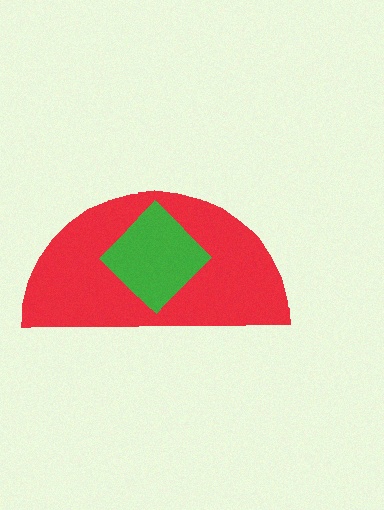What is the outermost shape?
The red semicircle.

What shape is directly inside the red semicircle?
The green diamond.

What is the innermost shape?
The green diamond.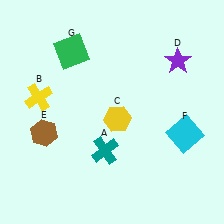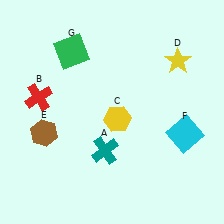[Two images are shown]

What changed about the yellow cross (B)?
In Image 1, B is yellow. In Image 2, it changed to red.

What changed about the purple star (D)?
In Image 1, D is purple. In Image 2, it changed to yellow.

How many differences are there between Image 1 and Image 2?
There are 2 differences between the two images.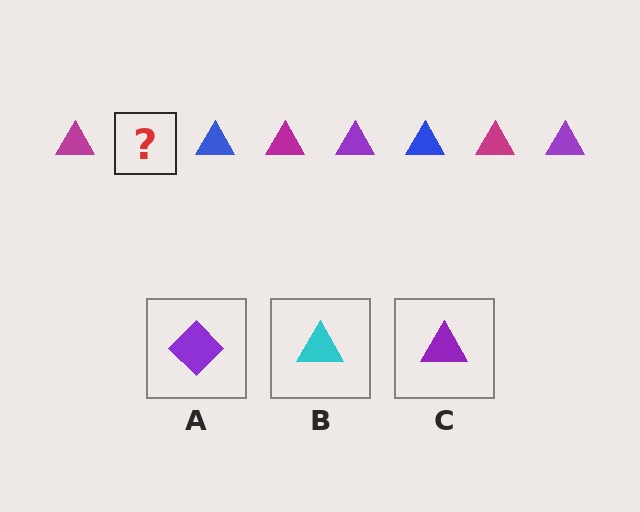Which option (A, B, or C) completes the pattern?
C.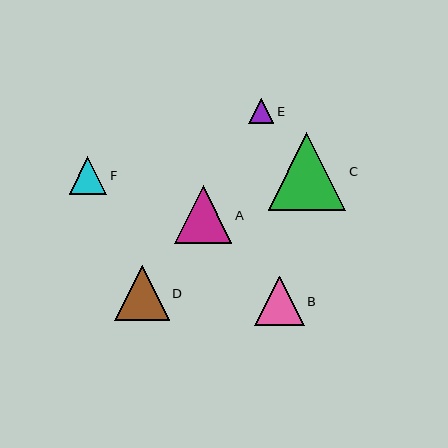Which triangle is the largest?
Triangle C is the largest with a size of approximately 78 pixels.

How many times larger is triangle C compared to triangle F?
Triangle C is approximately 2.1 times the size of triangle F.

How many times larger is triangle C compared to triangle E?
Triangle C is approximately 3.0 times the size of triangle E.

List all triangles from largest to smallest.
From largest to smallest: C, A, D, B, F, E.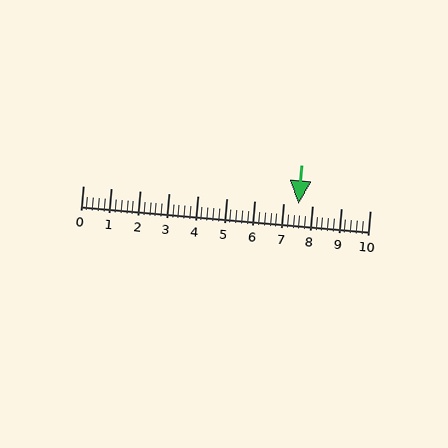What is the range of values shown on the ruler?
The ruler shows values from 0 to 10.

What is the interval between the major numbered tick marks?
The major tick marks are spaced 1 units apart.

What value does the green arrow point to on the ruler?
The green arrow points to approximately 7.5.